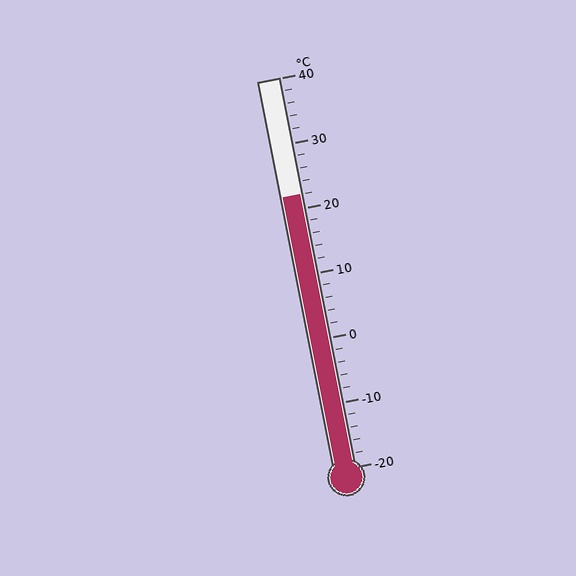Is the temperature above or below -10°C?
The temperature is above -10°C.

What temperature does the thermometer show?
The thermometer shows approximately 22°C.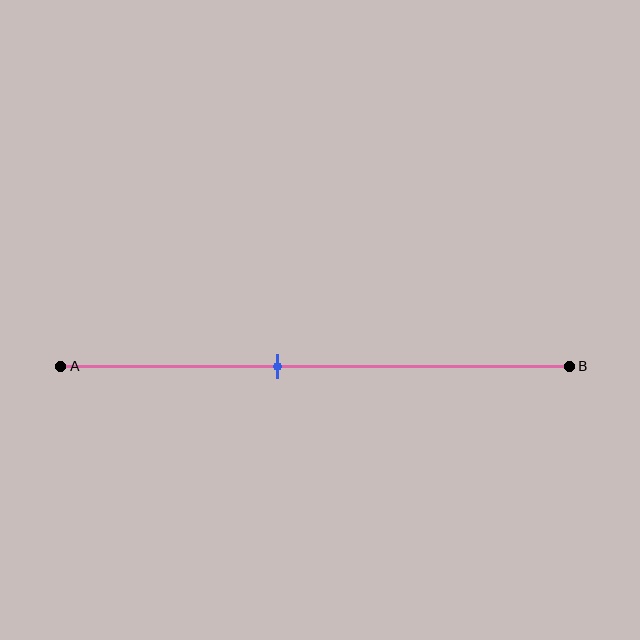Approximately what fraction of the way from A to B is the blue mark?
The blue mark is approximately 45% of the way from A to B.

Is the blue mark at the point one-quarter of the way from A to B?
No, the mark is at about 45% from A, not at the 25% one-quarter point.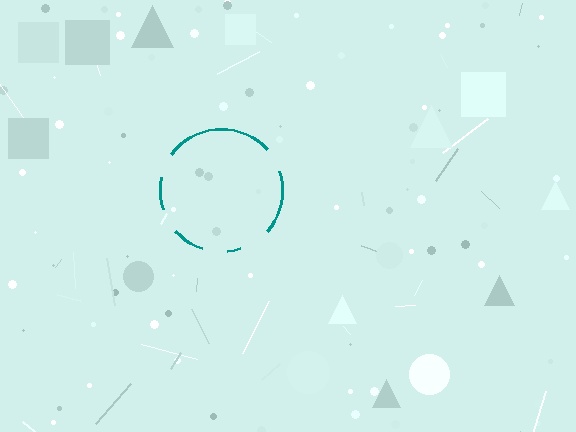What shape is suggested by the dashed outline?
The dashed outline suggests a circle.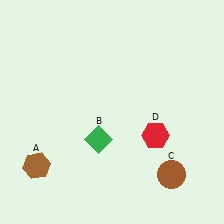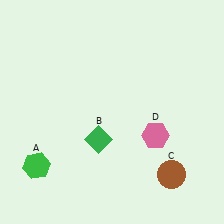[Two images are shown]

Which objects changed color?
A changed from brown to green. D changed from red to pink.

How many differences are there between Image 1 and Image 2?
There are 2 differences between the two images.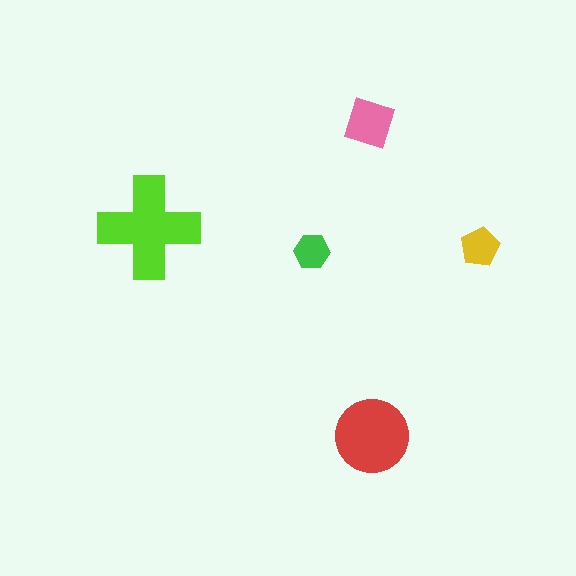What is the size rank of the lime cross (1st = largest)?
1st.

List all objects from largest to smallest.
The lime cross, the red circle, the pink square, the yellow pentagon, the green hexagon.